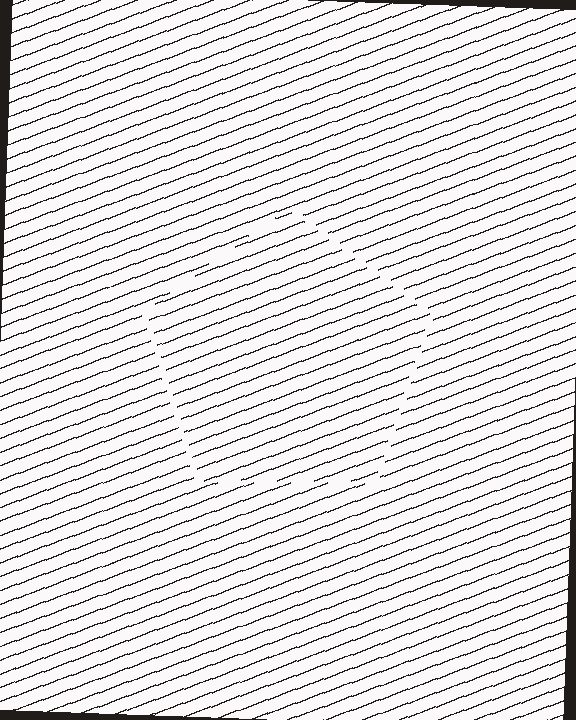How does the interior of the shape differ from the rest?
The interior of the shape contains the same grating, shifted by half a period — the contour is defined by the phase discontinuity where line-ends from the inner and outer gratings abut.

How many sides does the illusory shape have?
5 sides — the line-ends trace a pentagon.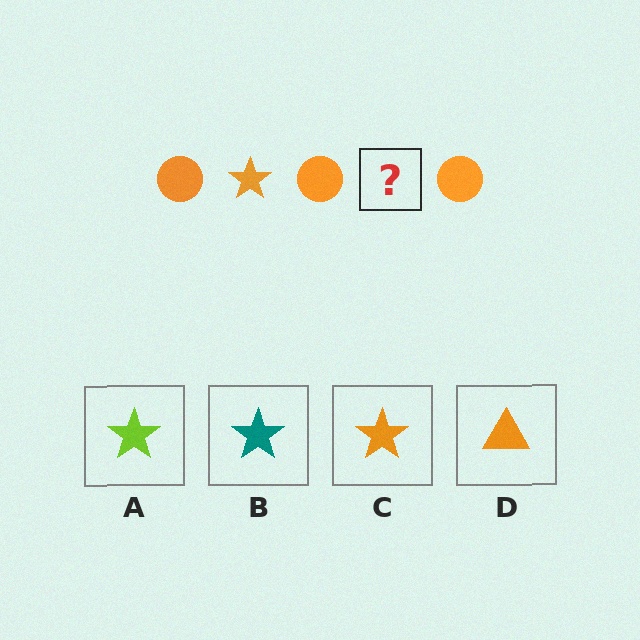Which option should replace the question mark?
Option C.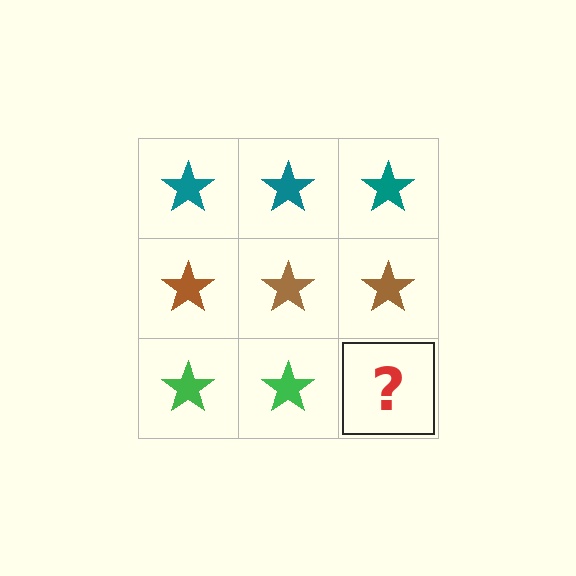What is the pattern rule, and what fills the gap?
The rule is that each row has a consistent color. The gap should be filled with a green star.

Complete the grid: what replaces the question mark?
The question mark should be replaced with a green star.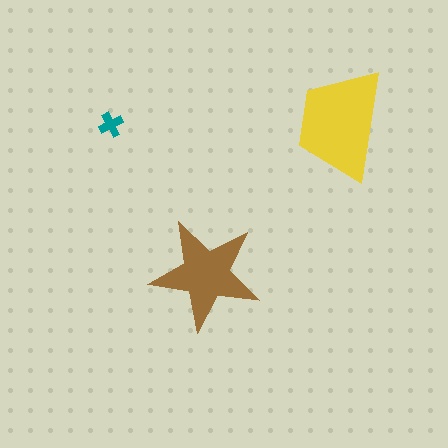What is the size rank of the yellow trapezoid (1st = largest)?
1st.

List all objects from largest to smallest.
The yellow trapezoid, the brown star, the teal cross.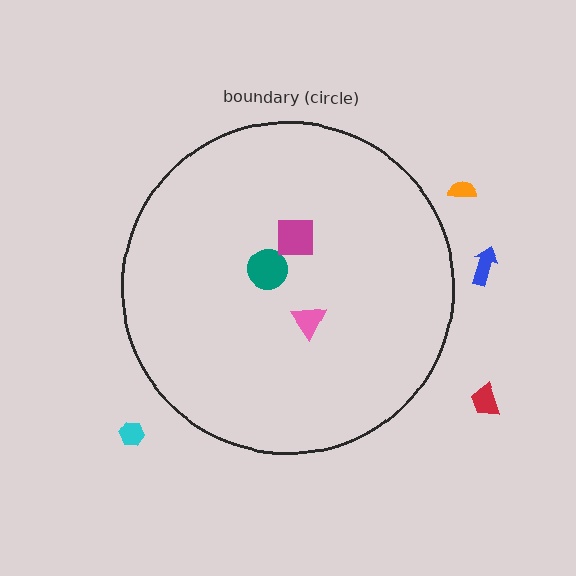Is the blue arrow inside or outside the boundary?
Outside.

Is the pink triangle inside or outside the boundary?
Inside.